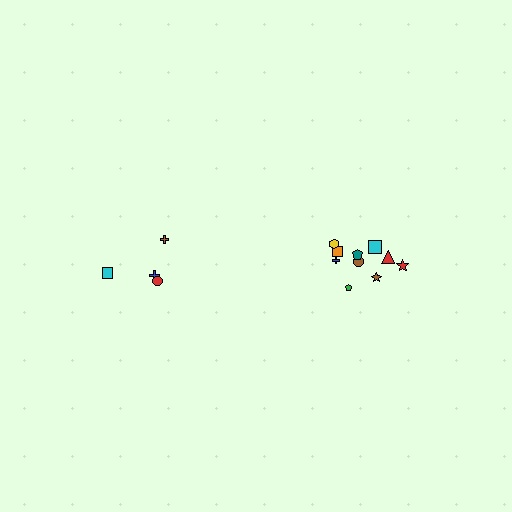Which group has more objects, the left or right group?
The right group.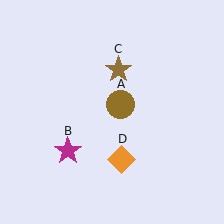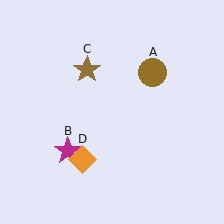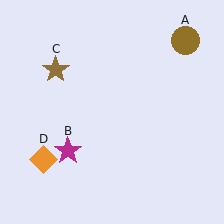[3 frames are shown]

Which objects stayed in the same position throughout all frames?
Magenta star (object B) remained stationary.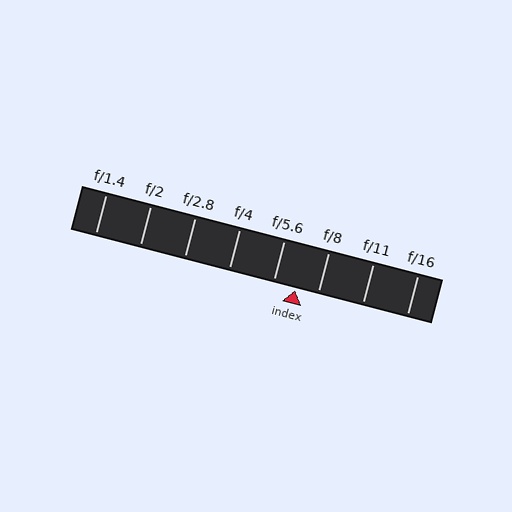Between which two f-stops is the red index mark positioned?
The index mark is between f/5.6 and f/8.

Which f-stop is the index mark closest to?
The index mark is closest to f/8.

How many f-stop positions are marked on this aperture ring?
There are 8 f-stop positions marked.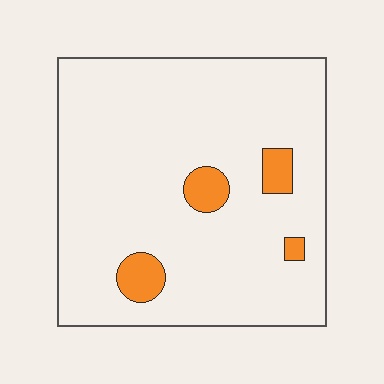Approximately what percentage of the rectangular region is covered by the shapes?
Approximately 10%.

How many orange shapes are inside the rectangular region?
4.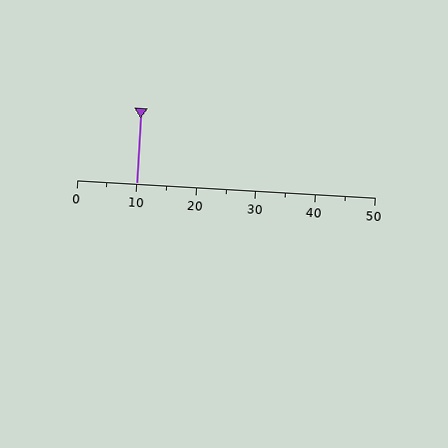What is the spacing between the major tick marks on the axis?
The major ticks are spaced 10 apart.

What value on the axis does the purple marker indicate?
The marker indicates approximately 10.